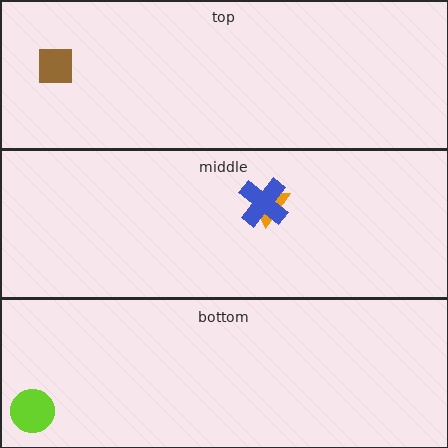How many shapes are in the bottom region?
1.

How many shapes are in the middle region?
2.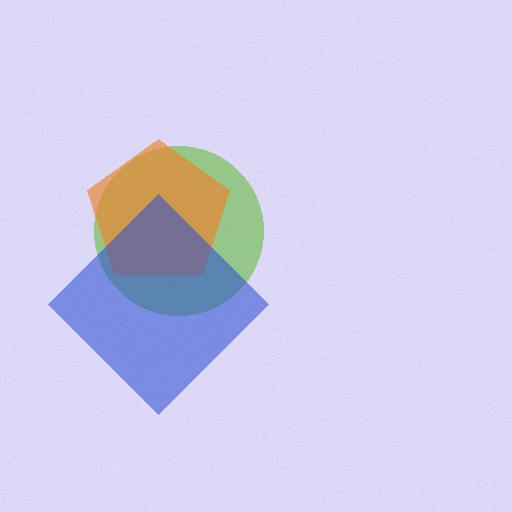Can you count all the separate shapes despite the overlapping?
Yes, there are 3 separate shapes.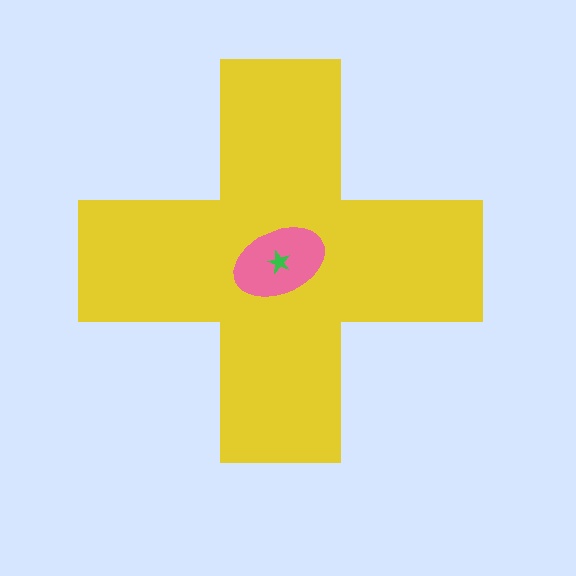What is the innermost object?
The green star.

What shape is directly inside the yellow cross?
The pink ellipse.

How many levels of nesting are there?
3.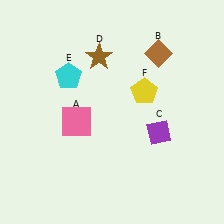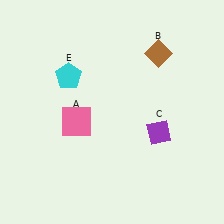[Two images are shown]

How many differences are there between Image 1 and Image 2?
There are 2 differences between the two images.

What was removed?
The yellow pentagon (F), the brown star (D) were removed in Image 2.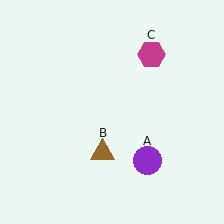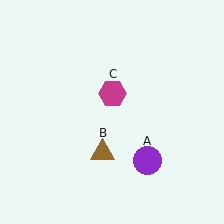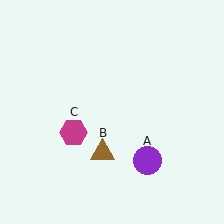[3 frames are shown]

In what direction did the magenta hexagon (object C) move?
The magenta hexagon (object C) moved down and to the left.